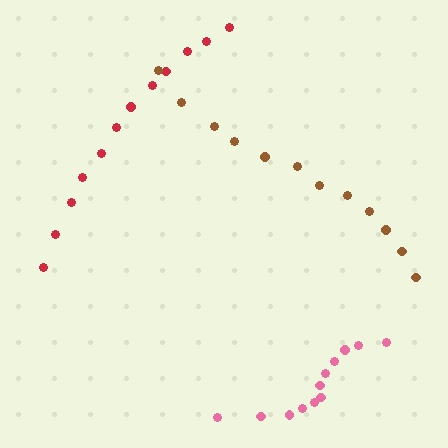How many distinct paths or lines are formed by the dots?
There are 3 distinct paths.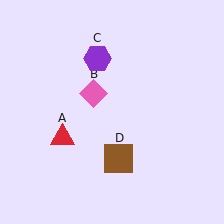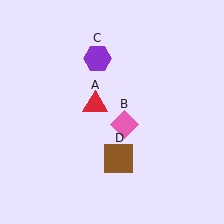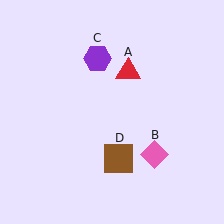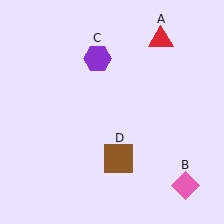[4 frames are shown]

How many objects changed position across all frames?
2 objects changed position: red triangle (object A), pink diamond (object B).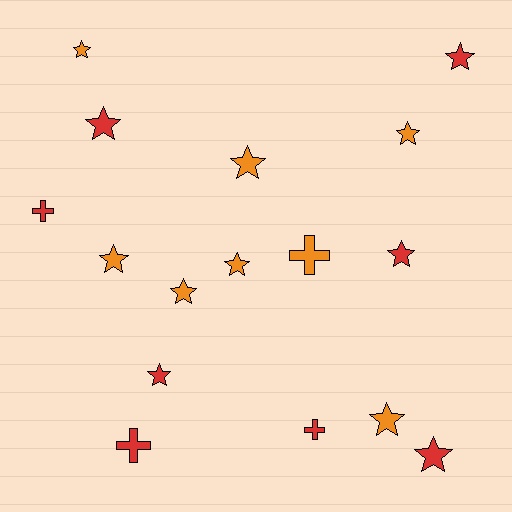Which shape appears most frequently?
Star, with 12 objects.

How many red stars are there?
There are 5 red stars.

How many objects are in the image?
There are 16 objects.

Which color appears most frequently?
Red, with 8 objects.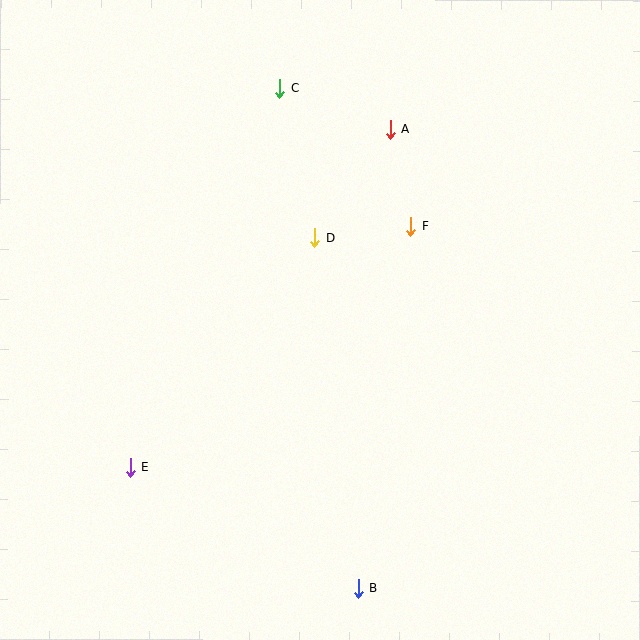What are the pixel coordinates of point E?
Point E is at (131, 468).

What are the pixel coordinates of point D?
Point D is at (315, 238).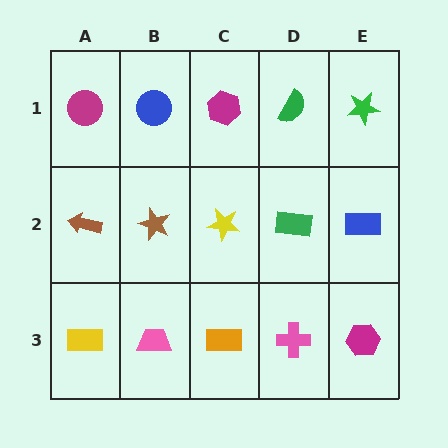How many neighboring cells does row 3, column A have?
2.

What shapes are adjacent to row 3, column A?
A brown arrow (row 2, column A), a pink trapezoid (row 3, column B).